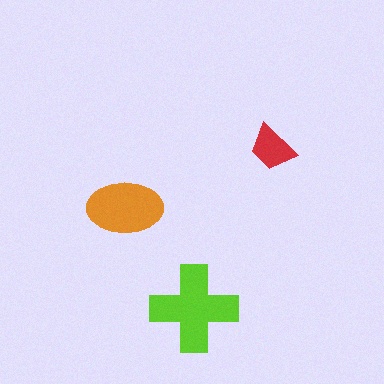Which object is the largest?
The lime cross.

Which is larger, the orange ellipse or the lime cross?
The lime cross.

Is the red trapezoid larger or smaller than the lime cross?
Smaller.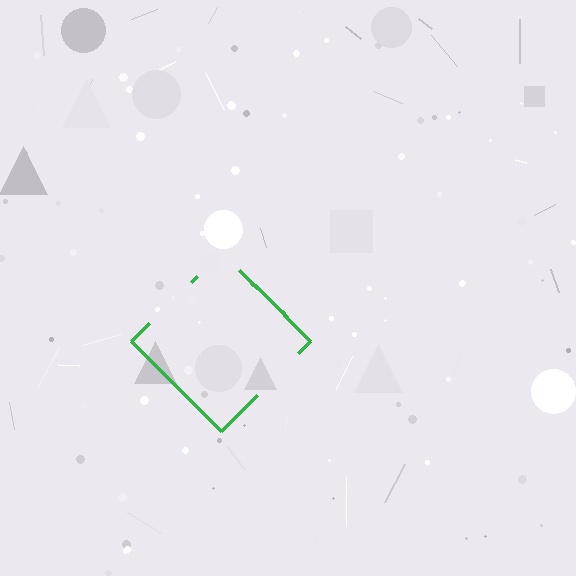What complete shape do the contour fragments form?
The contour fragments form a diamond.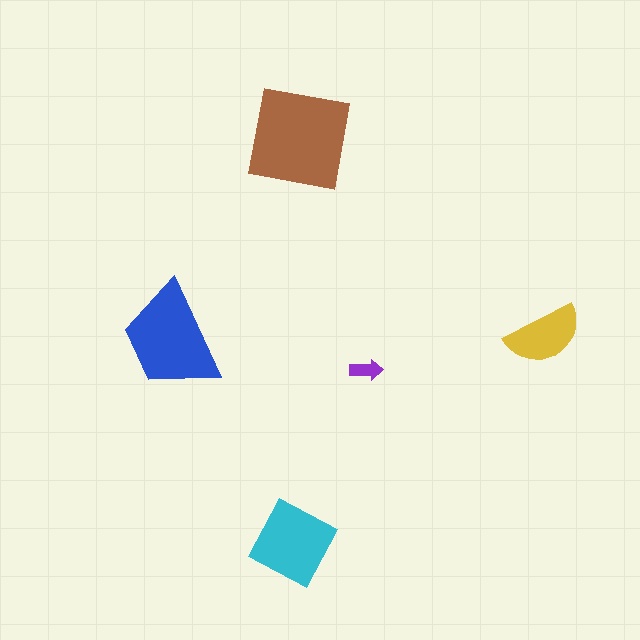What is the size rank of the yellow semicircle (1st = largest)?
4th.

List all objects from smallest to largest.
The purple arrow, the yellow semicircle, the cyan diamond, the blue trapezoid, the brown square.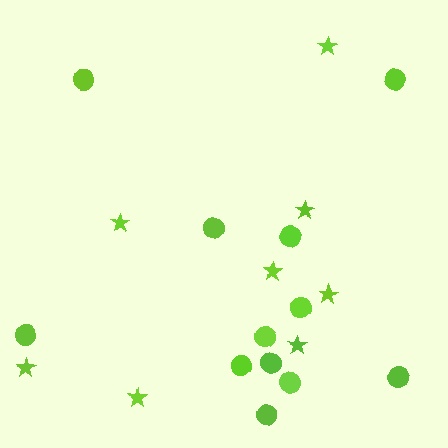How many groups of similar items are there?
There are 2 groups: one group of stars (8) and one group of circles (12).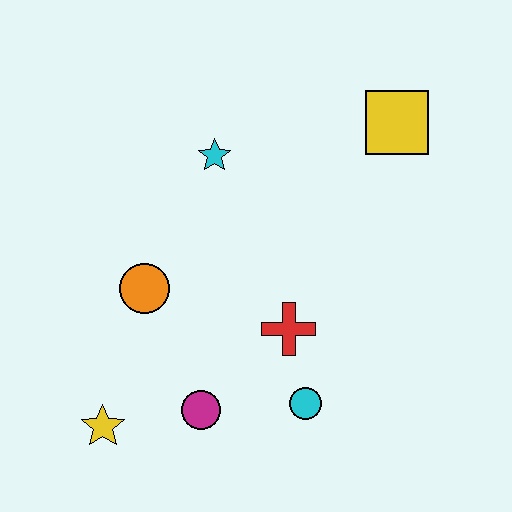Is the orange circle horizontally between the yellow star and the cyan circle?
Yes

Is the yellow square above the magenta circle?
Yes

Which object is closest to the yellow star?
The magenta circle is closest to the yellow star.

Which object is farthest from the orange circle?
The yellow square is farthest from the orange circle.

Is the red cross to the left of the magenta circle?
No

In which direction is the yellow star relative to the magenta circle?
The yellow star is to the left of the magenta circle.